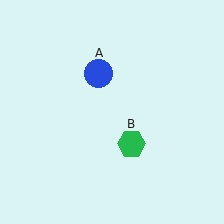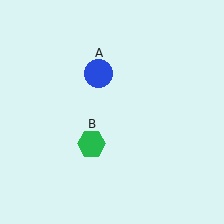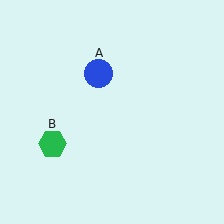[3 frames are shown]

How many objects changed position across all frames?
1 object changed position: green hexagon (object B).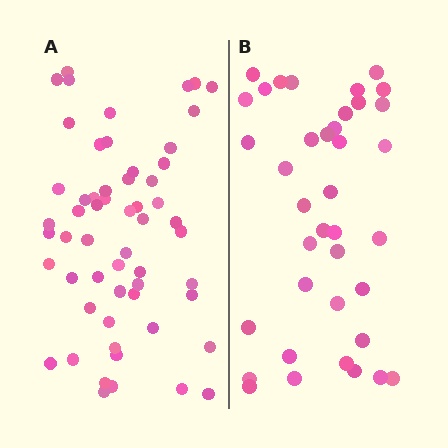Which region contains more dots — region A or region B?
Region A (the left region) has more dots.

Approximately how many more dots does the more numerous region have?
Region A has approximately 20 more dots than region B.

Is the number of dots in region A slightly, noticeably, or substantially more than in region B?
Region A has substantially more. The ratio is roughly 1.5 to 1.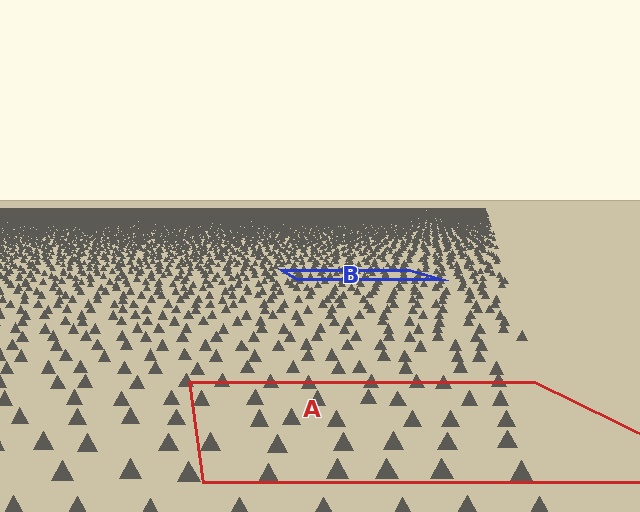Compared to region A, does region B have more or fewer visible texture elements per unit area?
Region B has more texture elements per unit area — they are packed more densely because it is farther away.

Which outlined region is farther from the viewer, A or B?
Region B is farther from the viewer — the texture elements inside it appear smaller and more densely packed.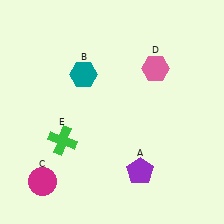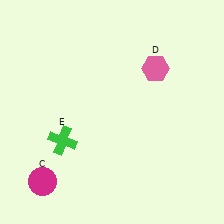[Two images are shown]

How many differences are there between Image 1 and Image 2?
There are 2 differences between the two images.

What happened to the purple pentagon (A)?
The purple pentagon (A) was removed in Image 2. It was in the bottom-right area of Image 1.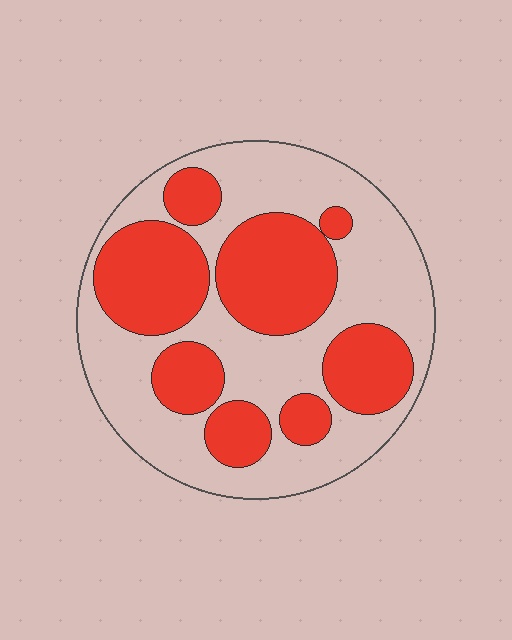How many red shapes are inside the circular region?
8.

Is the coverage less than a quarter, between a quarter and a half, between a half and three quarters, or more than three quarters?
Between a quarter and a half.